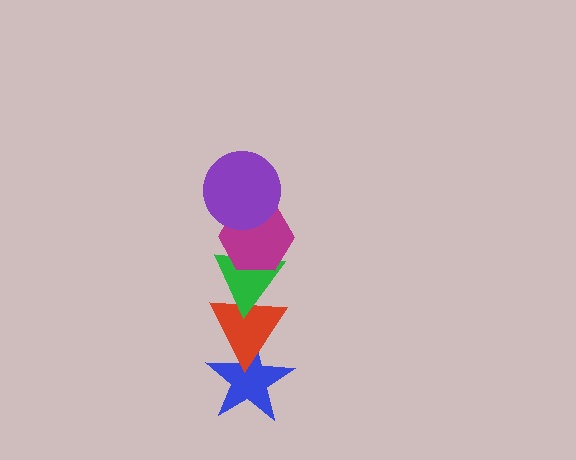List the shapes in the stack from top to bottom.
From top to bottom: the purple circle, the magenta hexagon, the green triangle, the red triangle, the blue star.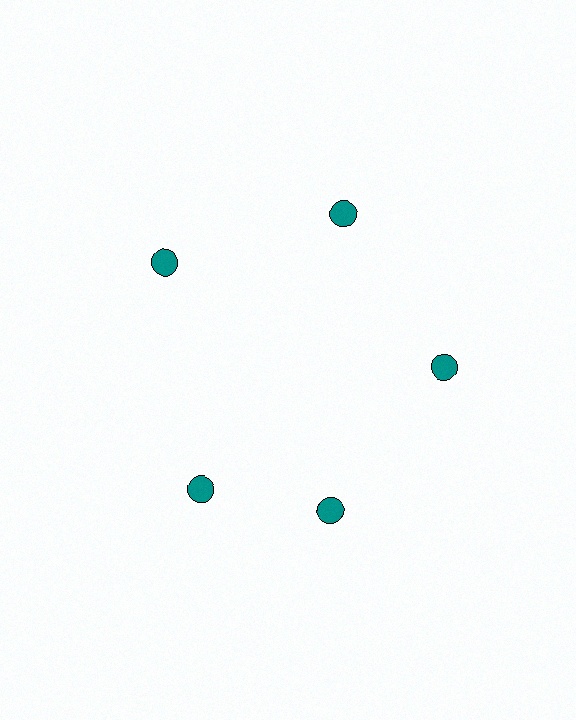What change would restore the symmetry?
The symmetry would be restored by rotating it back into even spacing with its neighbors so that all 5 circles sit at equal angles and equal distance from the center.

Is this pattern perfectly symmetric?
No. The 5 teal circles are arranged in a ring, but one element near the 8 o'clock position is rotated out of alignment along the ring, breaking the 5-fold rotational symmetry.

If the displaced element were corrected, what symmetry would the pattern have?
It would have 5-fold rotational symmetry — the pattern would map onto itself every 72 degrees.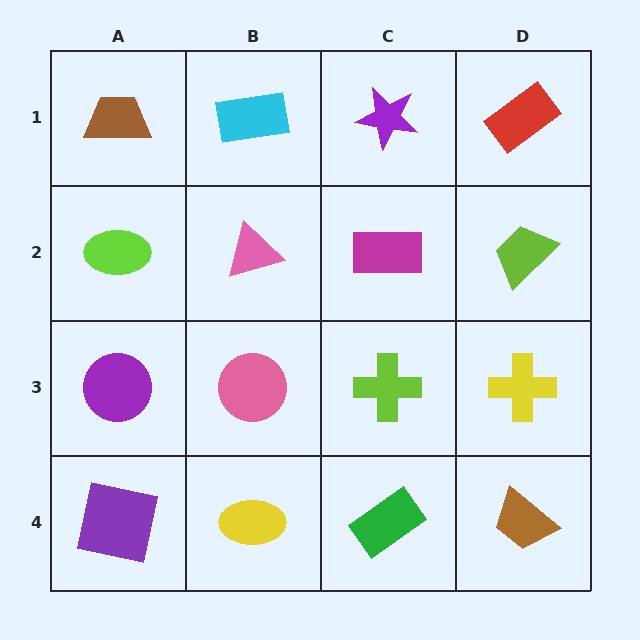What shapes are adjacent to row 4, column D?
A yellow cross (row 3, column D), a green rectangle (row 4, column C).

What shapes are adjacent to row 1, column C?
A magenta rectangle (row 2, column C), a cyan rectangle (row 1, column B), a red rectangle (row 1, column D).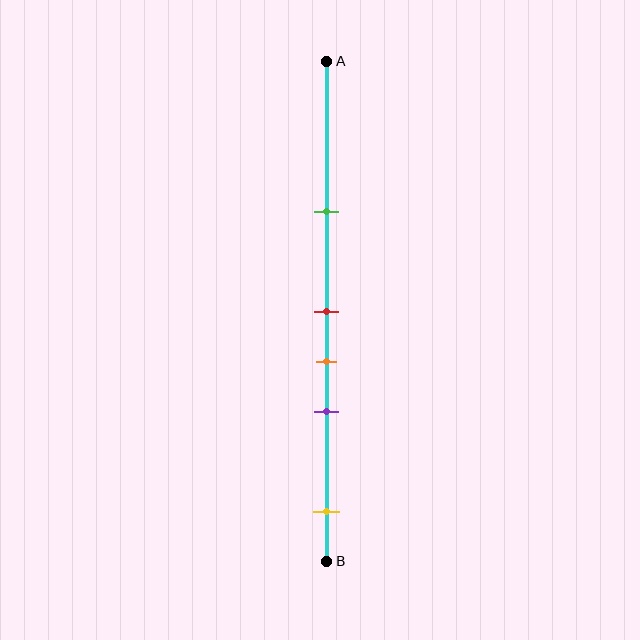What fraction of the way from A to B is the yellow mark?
The yellow mark is approximately 90% (0.9) of the way from A to B.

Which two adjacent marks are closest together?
The red and orange marks are the closest adjacent pair.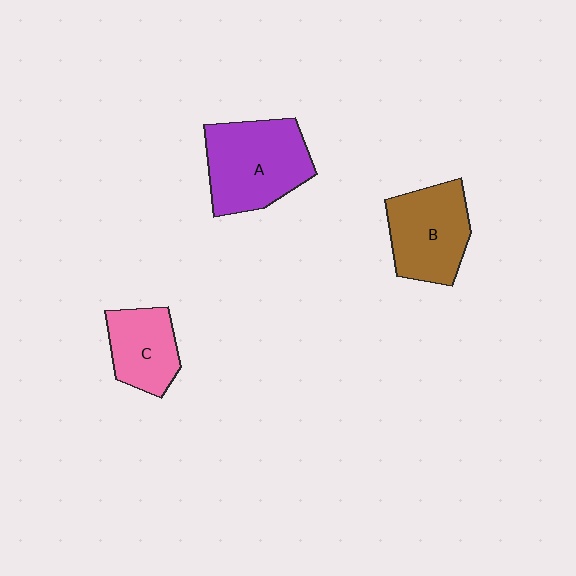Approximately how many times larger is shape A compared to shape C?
Approximately 1.6 times.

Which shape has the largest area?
Shape A (purple).